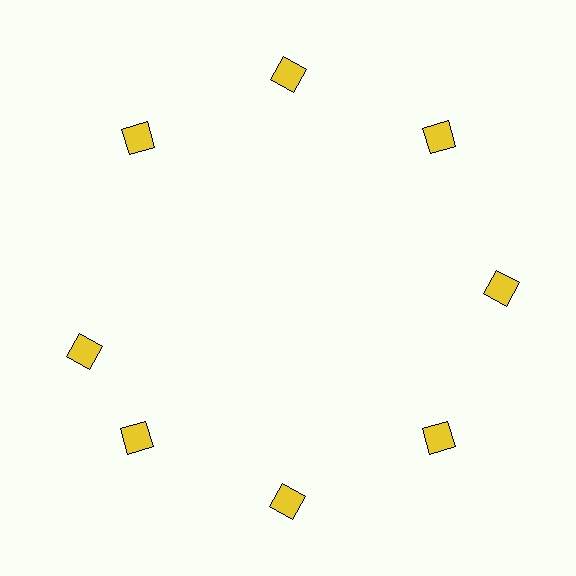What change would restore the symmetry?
The symmetry would be restored by rotating it back into even spacing with its neighbors so that all 8 diamonds sit at equal angles and equal distance from the center.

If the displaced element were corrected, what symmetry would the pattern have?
It would have 8-fold rotational symmetry — the pattern would map onto itself every 45 degrees.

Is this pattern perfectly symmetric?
No. The 8 yellow diamonds are arranged in a ring, but one element near the 9 o'clock position is rotated out of alignment along the ring, breaking the 8-fold rotational symmetry.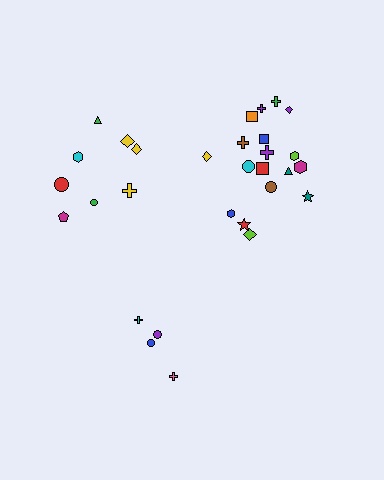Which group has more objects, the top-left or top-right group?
The top-right group.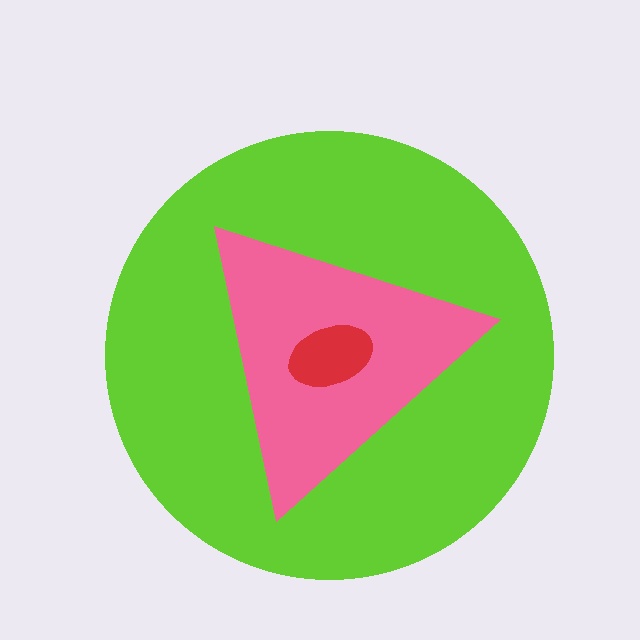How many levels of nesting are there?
3.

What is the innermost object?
The red ellipse.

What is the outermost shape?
The lime circle.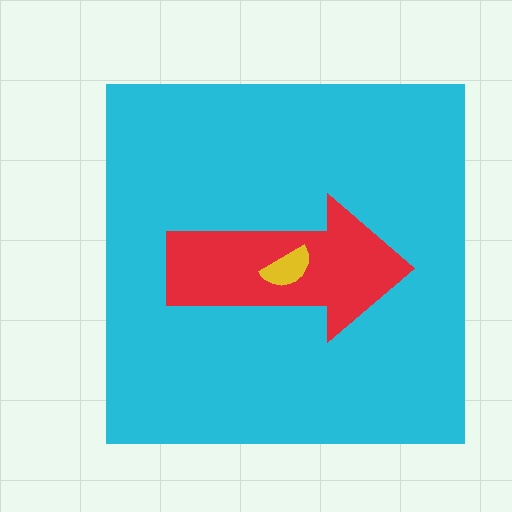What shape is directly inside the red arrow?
The yellow semicircle.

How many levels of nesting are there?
3.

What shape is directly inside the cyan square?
The red arrow.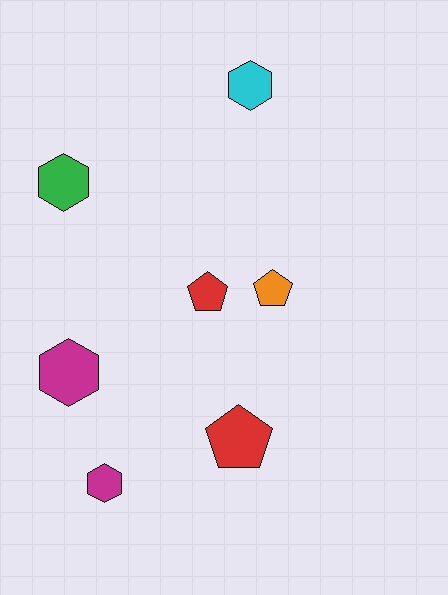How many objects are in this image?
There are 7 objects.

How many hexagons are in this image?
There are 4 hexagons.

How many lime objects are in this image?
There are no lime objects.